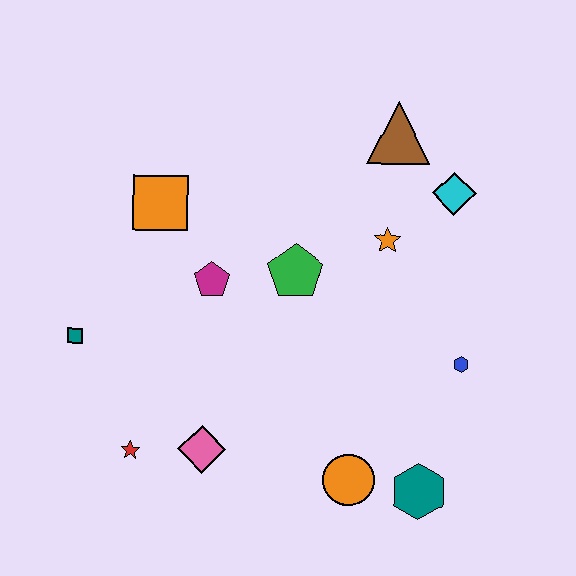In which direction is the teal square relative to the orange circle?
The teal square is to the left of the orange circle.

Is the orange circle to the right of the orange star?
No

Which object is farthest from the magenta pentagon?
The teal hexagon is farthest from the magenta pentagon.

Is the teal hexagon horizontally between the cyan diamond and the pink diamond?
Yes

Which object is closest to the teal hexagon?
The orange circle is closest to the teal hexagon.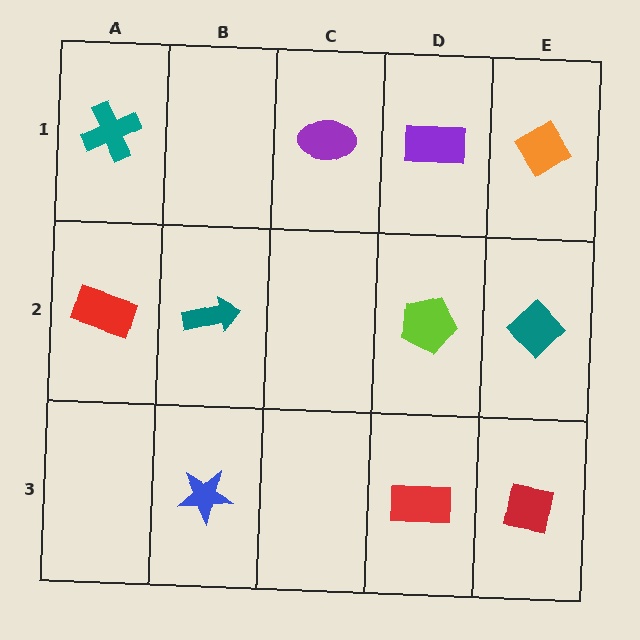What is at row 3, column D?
A red rectangle.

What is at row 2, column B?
A teal arrow.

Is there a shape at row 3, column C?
No, that cell is empty.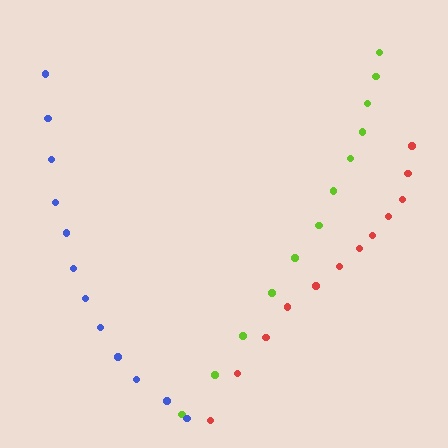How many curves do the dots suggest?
There are 3 distinct paths.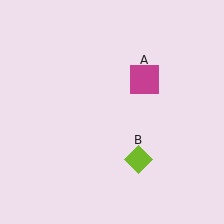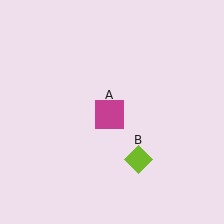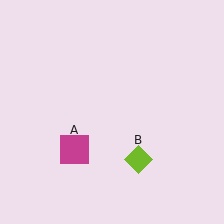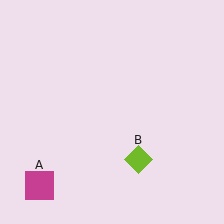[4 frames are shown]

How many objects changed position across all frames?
1 object changed position: magenta square (object A).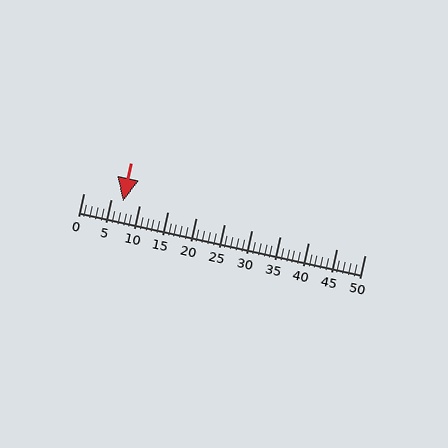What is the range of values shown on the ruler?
The ruler shows values from 0 to 50.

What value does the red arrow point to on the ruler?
The red arrow points to approximately 7.